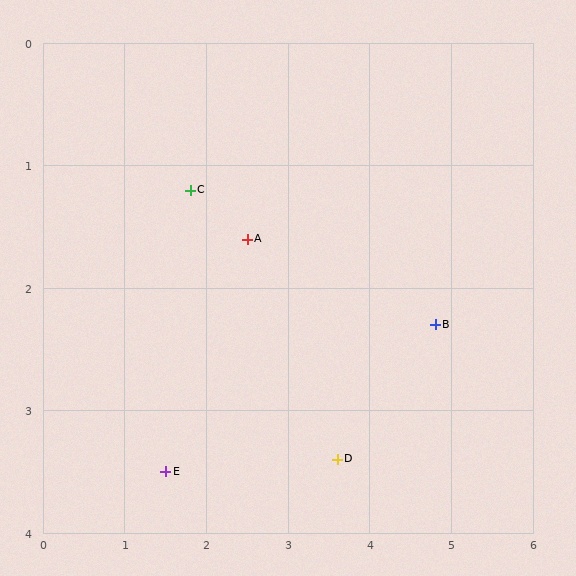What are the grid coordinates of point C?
Point C is at approximately (1.8, 1.2).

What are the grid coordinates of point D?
Point D is at approximately (3.6, 3.4).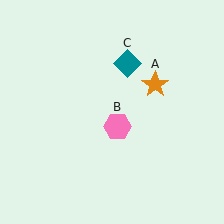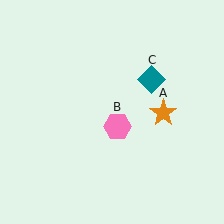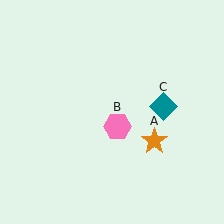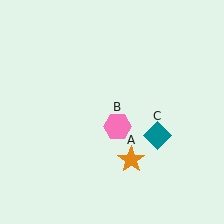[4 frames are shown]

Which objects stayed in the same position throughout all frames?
Pink hexagon (object B) remained stationary.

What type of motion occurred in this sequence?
The orange star (object A), teal diamond (object C) rotated clockwise around the center of the scene.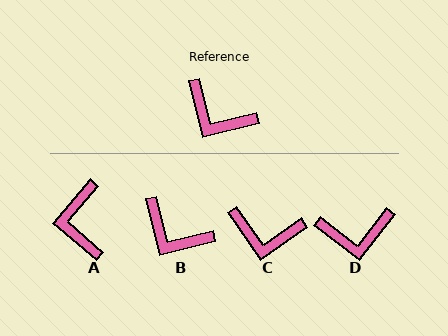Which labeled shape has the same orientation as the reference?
B.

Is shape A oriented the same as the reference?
No, it is off by about 54 degrees.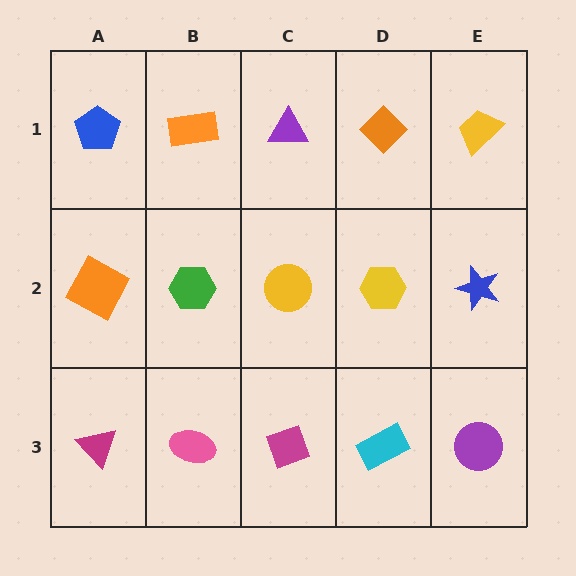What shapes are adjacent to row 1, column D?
A yellow hexagon (row 2, column D), a purple triangle (row 1, column C), a yellow trapezoid (row 1, column E).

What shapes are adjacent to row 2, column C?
A purple triangle (row 1, column C), a magenta diamond (row 3, column C), a green hexagon (row 2, column B), a yellow hexagon (row 2, column D).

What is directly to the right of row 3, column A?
A pink ellipse.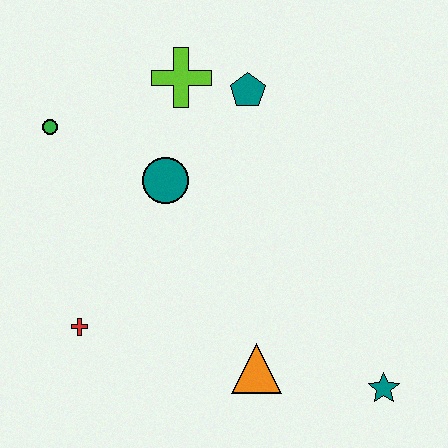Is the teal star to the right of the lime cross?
Yes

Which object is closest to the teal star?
The orange triangle is closest to the teal star.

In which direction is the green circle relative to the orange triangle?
The green circle is above the orange triangle.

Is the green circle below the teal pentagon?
Yes